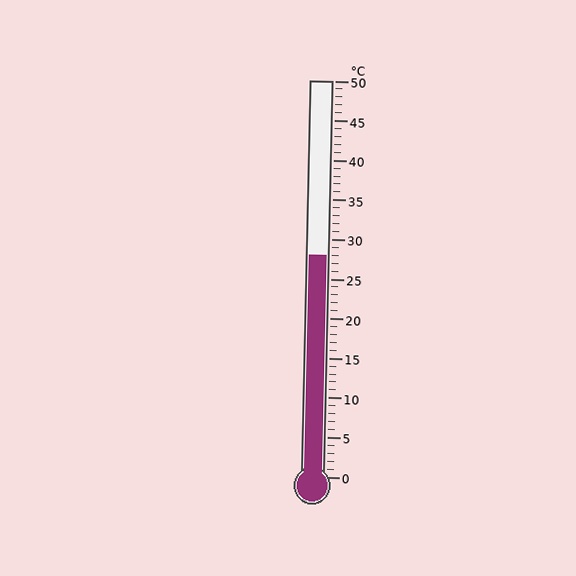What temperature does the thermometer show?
The thermometer shows approximately 28°C.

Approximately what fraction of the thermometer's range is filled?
The thermometer is filled to approximately 55% of its range.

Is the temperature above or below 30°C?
The temperature is below 30°C.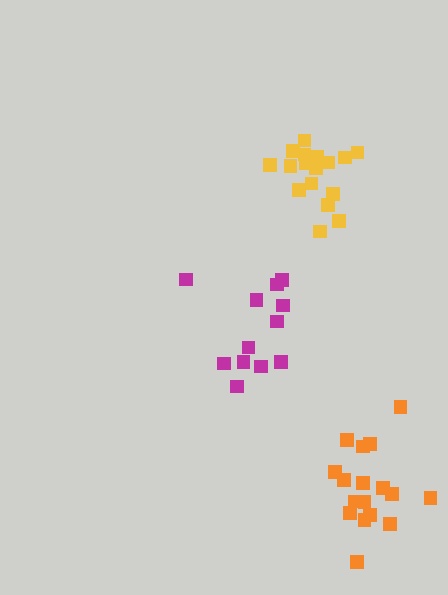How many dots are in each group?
Group 1: 12 dots, Group 2: 17 dots, Group 3: 17 dots (46 total).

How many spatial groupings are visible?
There are 3 spatial groupings.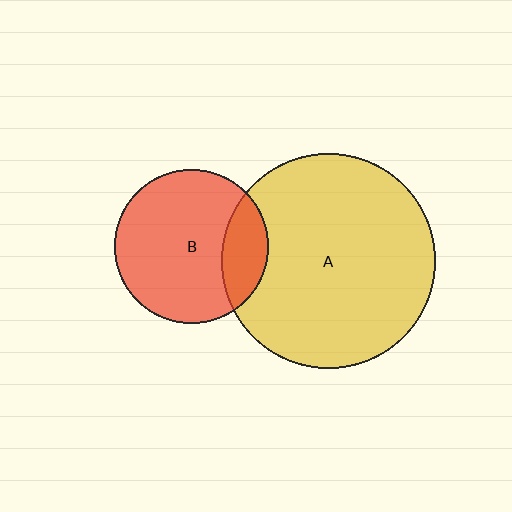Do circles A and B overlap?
Yes.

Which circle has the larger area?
Circle A (yellow).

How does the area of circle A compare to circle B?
Approximately 1.9 times.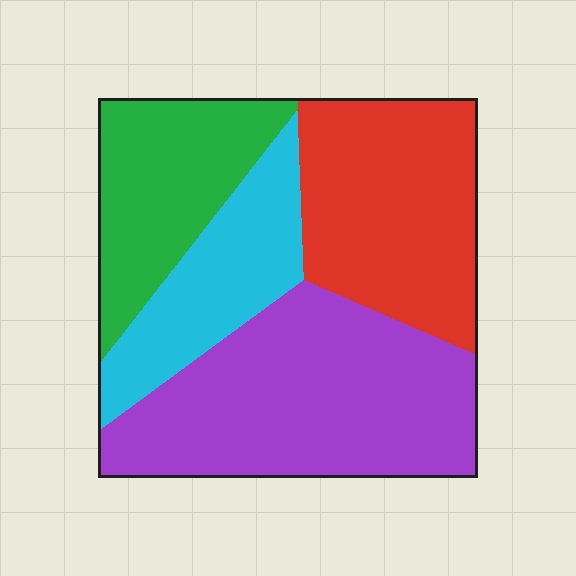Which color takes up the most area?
Purple, at roughly 35%.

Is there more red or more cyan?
Red.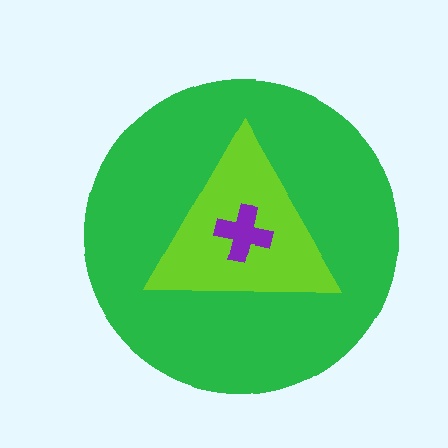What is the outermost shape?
The green circle.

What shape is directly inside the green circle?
The lime triangle.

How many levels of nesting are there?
3.